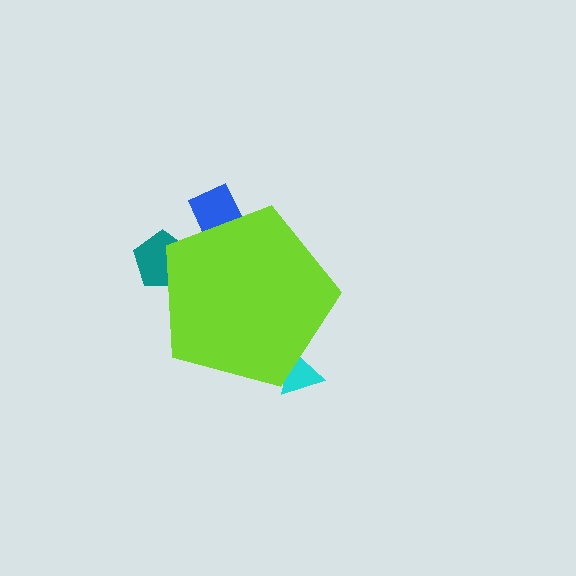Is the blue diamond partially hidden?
Yes, the blue diamond is partially hidden behind the lime pentagon.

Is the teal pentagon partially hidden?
Yes, the teal pentagon is partially hidden behind the lime pentagon.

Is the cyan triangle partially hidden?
Yes, the cyan triangle is partially hidden behind the lime pentagon.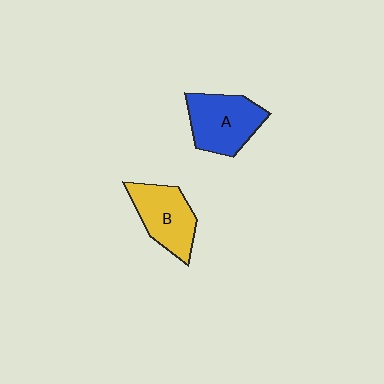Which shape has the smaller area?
Shape B (yellow).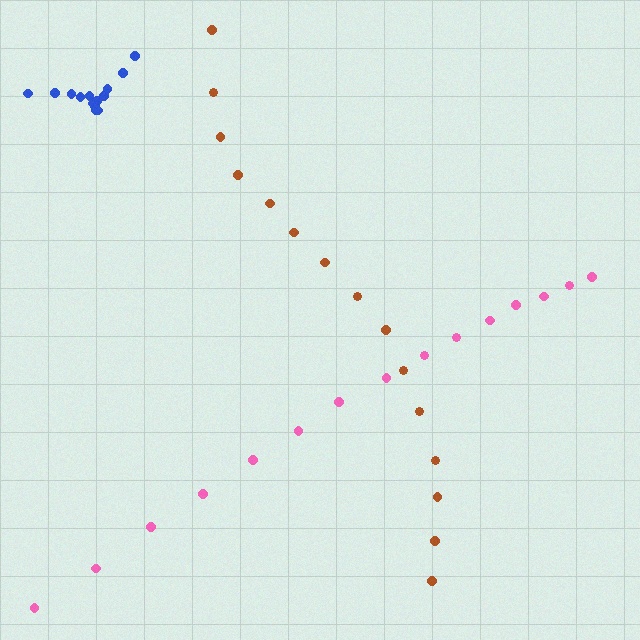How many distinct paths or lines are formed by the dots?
There are 3 distinct paths.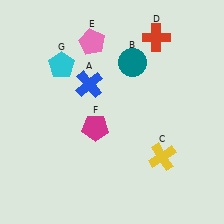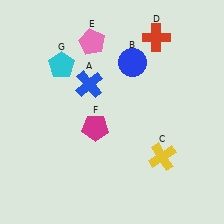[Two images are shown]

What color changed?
The circle (B) changed from teal in Image 1 to blue in Image 2.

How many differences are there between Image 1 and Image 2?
There is 1 difference between the two images.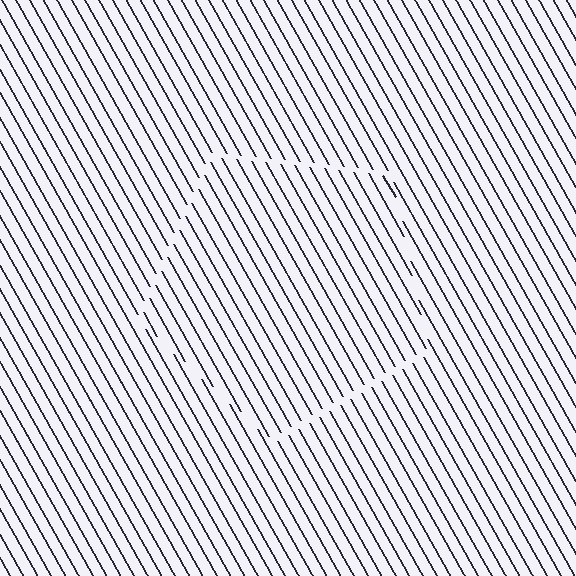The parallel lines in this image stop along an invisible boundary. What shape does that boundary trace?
An illusory pentagon. The interior of the shape contains the same grating, shifted by half a period — the contour is defined by the phase discontinuity where line-ends from the inner and outer gratings abut.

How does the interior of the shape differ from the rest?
The interior of the shape contains the same grating, shifted by half a period — the contour is defined by the phase discontinuity where line-ends from the inner and outer gratings abut.